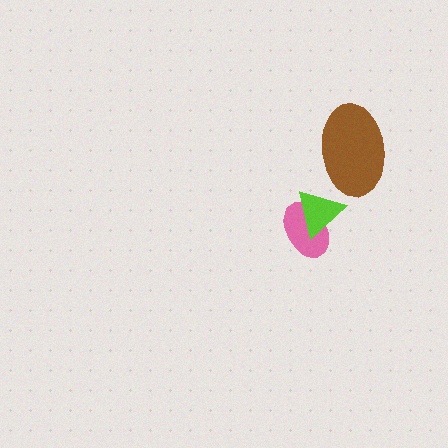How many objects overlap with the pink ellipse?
1 object overlaps with the pink ellipse.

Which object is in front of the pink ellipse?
The lime triangle is in front of the pink ellipse.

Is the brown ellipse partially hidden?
No, no other shape covers it.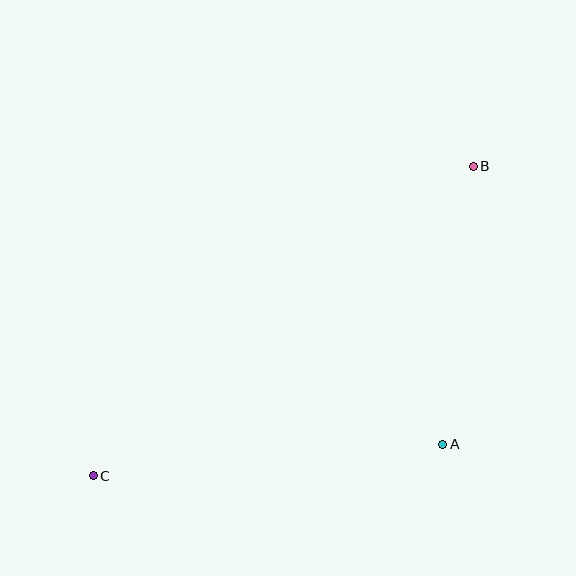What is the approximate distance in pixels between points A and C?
The distance between A and C is approximately 351 pixels.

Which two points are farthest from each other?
Points B and C are farthest from each other.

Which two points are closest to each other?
Points A and B are closest to each other.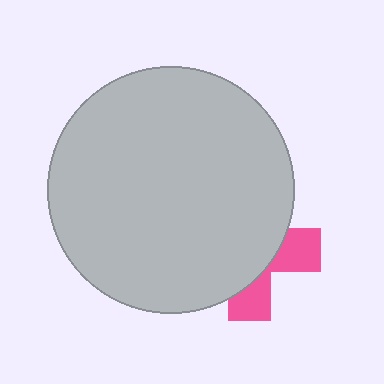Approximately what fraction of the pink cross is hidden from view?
Roughly 68% of the pink cross is hidden behind the light gray circle.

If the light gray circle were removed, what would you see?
You would see the complete pink cross.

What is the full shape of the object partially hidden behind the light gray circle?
The partially hidden object is a pink cross.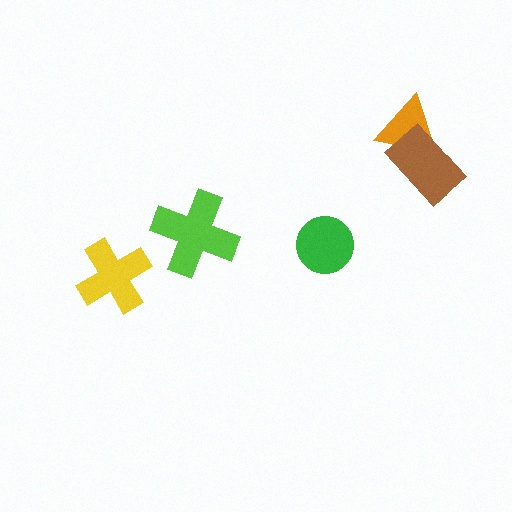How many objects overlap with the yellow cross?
0 objects overlap with the yellow cross.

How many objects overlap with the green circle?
0 objects overlap with the green circle.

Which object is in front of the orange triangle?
The brown rectangle is in front of the orange triangle.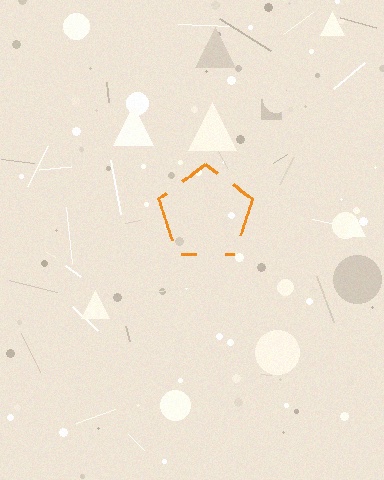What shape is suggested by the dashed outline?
The dashed outline suggests a pentagon.